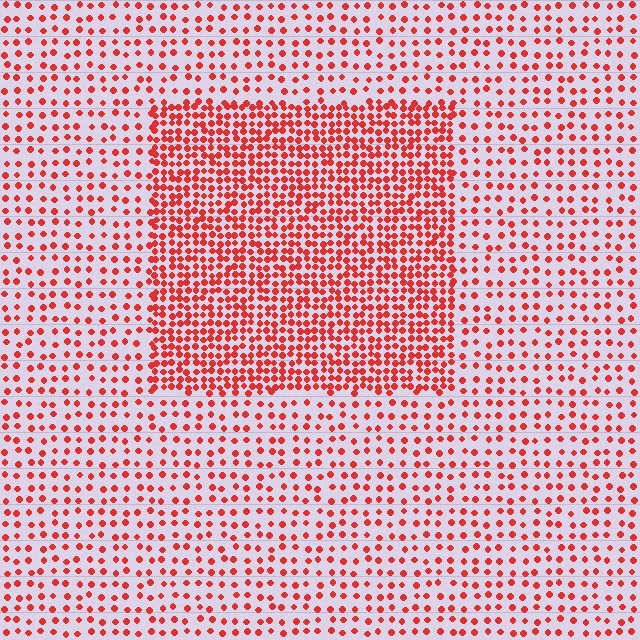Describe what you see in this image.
The image contains small red elements arranged at two different densities. A rectangle-shaped region is visible where the elements are more densely packed than the surrounding area.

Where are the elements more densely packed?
The elements are more densely packed inside the rectangle boundary.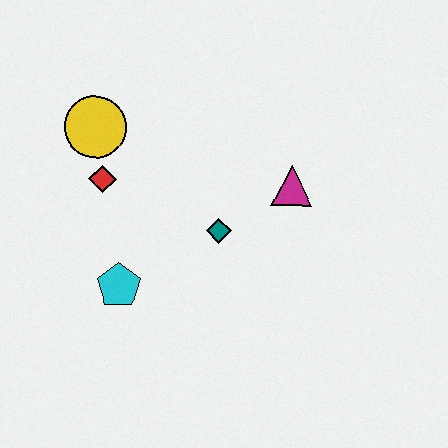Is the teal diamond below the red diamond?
Yes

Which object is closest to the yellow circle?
The red diamond is closest to the yellow circle.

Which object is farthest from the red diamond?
The magenta triangle is farthest from the red diamond.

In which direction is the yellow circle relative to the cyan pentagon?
The yellow circle is above the cyan pentagon.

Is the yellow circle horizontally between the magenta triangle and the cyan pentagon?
No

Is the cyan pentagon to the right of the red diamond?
Yes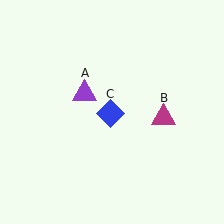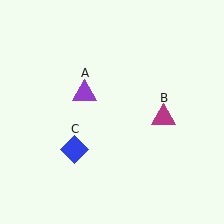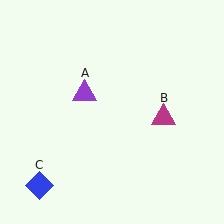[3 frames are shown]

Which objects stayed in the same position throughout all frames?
Purple triangle (object A) and magenta triangle (object B) remained stationary.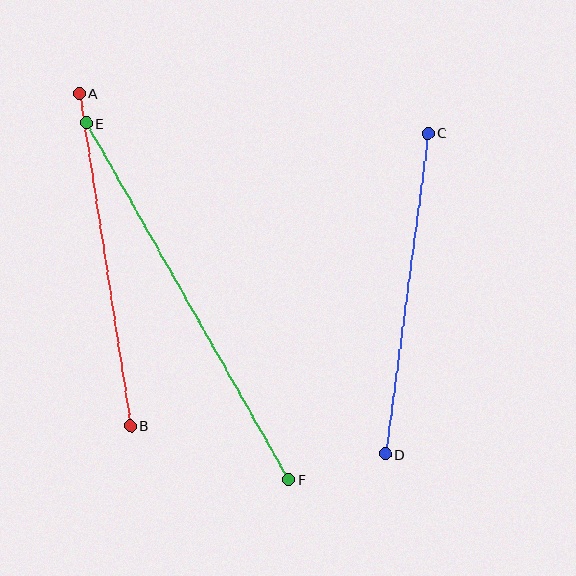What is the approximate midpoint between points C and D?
The midpoint is at approximately (407, 294) pixels.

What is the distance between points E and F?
The distance is approximately 410 pixels.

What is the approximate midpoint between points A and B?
The midpoint is at approximately (105, 260) pixels.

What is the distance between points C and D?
The distance is approximately 324 pixels.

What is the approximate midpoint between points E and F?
The midpoint is at approximately (187, 301) pixels.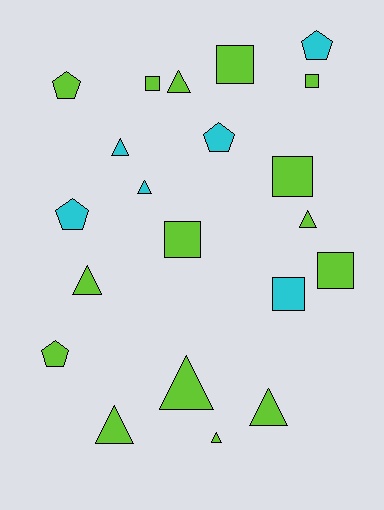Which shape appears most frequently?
Triangle, with 9 objects.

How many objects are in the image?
There are 21 objects.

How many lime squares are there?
There are 6 lime squares.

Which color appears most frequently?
Lime, with 15 objects.